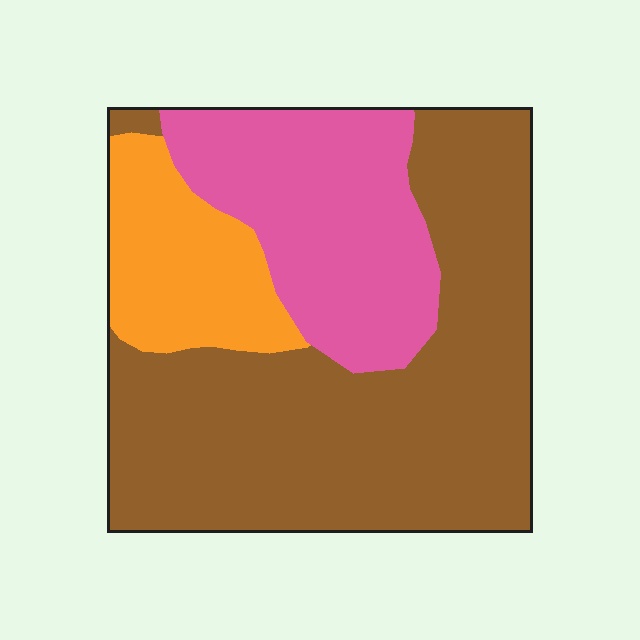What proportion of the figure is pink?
Pink takes up about one quarter (1/4) of the figure.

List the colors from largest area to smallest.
From largest to smallest: brown, pink, orange.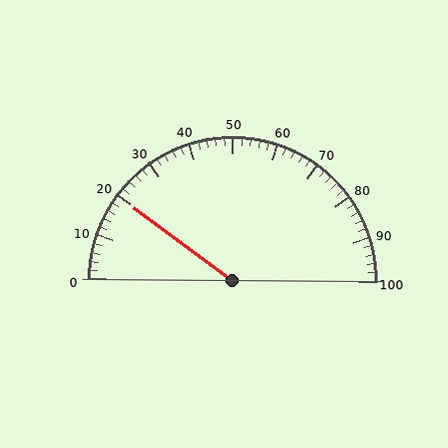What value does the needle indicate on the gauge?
The needle indicates approximately 20.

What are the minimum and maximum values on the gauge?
The gauge ranges from 0 to 100.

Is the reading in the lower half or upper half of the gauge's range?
The reading is in the lower half of the range (0 to 100).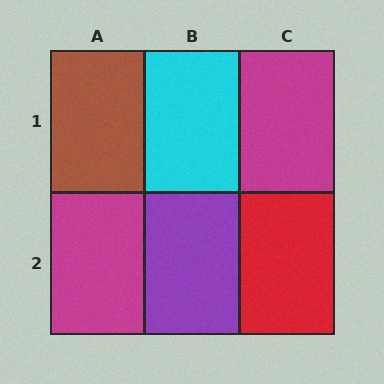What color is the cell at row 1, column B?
Cyan.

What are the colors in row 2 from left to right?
Magenta, purple, red.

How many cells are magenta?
2 cells are magenta.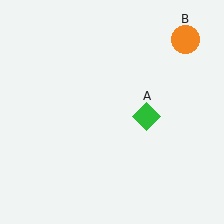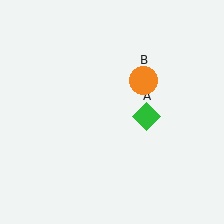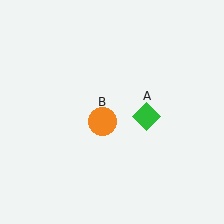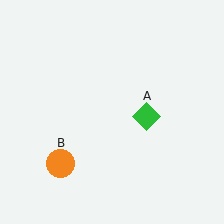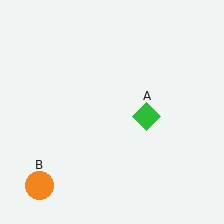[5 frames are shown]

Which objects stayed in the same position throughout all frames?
Green diamond (object A) remained stationary.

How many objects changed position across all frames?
1 object changed position: orange circle (object B).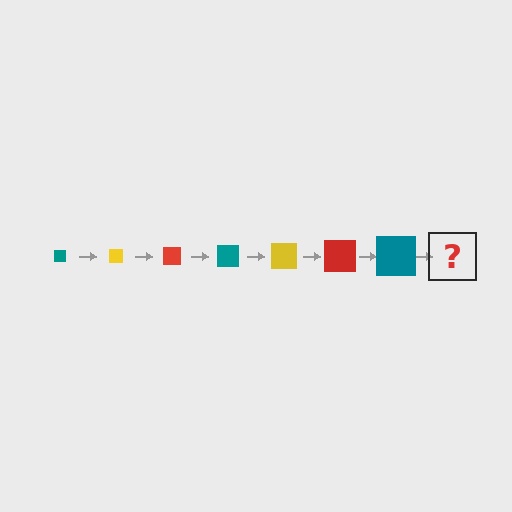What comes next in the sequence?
The next element should be a yellow square, larger than the previous one.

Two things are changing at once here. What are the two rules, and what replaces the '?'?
The two rules are that the square grows larger each step and the color cycles through teal, yellow, and red. The '?' should be a yellow square, larger than the previous one.